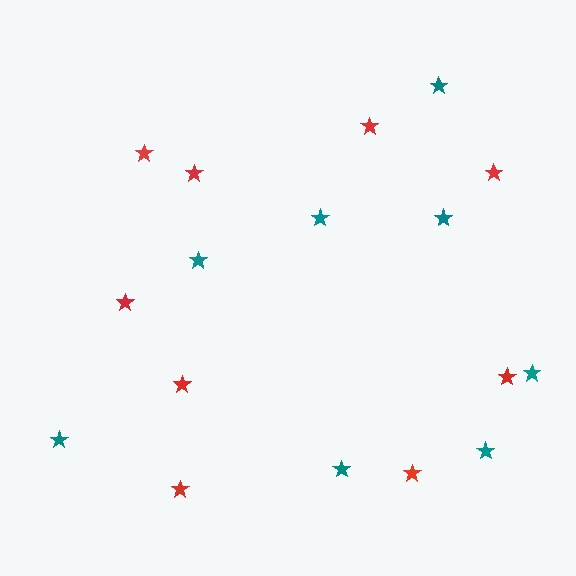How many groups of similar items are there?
There are 2 groups: one group of red stars (9) and one group of teal stars (8).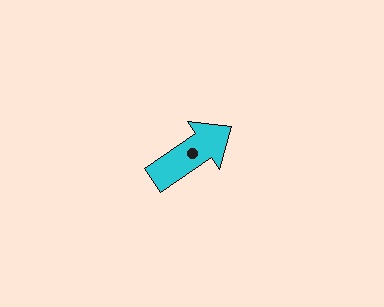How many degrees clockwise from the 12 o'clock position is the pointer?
Approximately 56 degrees.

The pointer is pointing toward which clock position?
Roughly 2 o'clock.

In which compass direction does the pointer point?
Northeast.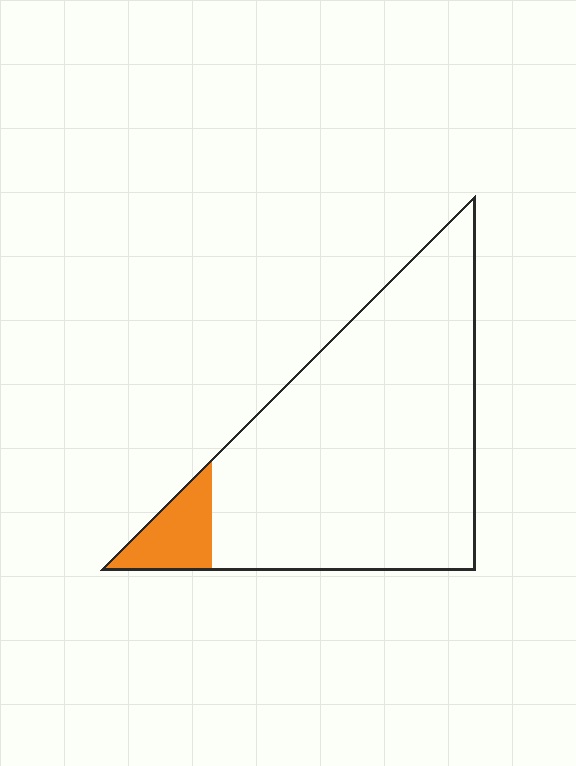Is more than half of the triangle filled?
No.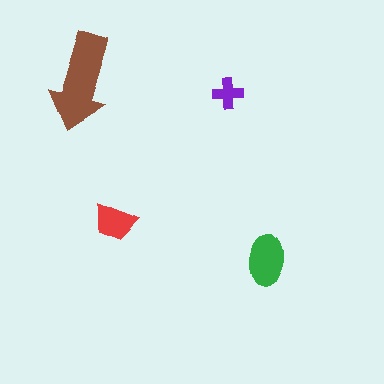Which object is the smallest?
The purple cross.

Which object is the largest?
The brown arrow.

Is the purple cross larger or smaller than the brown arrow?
Smaller.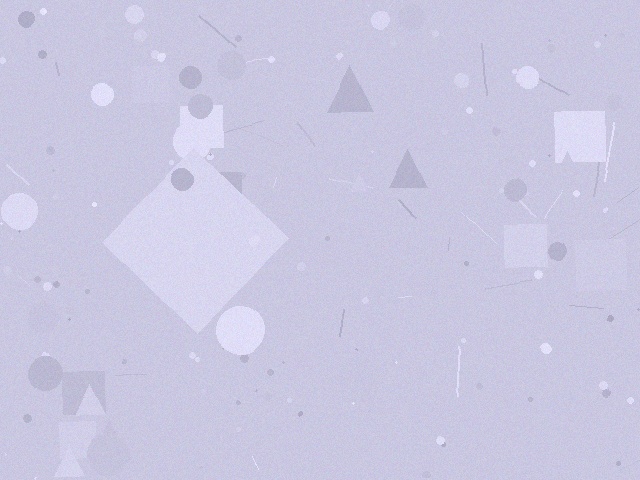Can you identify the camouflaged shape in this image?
The camouflaged shape is a diamond.